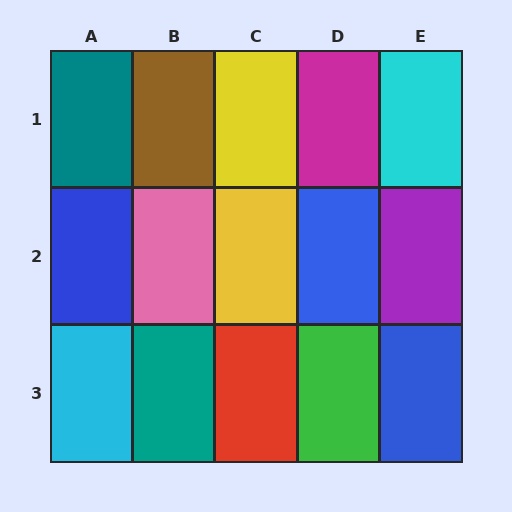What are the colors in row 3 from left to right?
Cyan, teal, red, green, blue.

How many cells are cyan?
2 cells are cyan.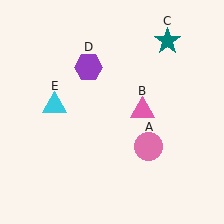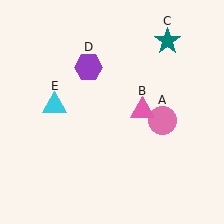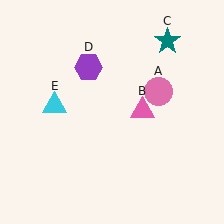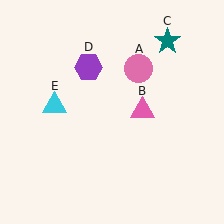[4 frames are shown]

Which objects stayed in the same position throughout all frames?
Pink triangle (object B) and teal star (object C) and purple hexagon (object D) and cyan triangle (object E) remained stationary.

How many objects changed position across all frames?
1 object changed position: pink circle (object A).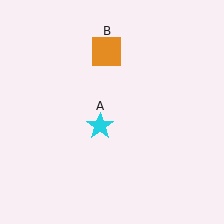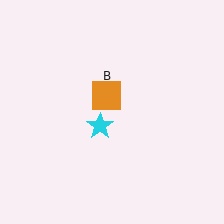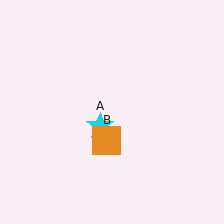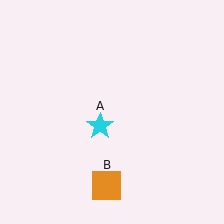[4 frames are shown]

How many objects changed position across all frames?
1 object changed position: orange square (object B).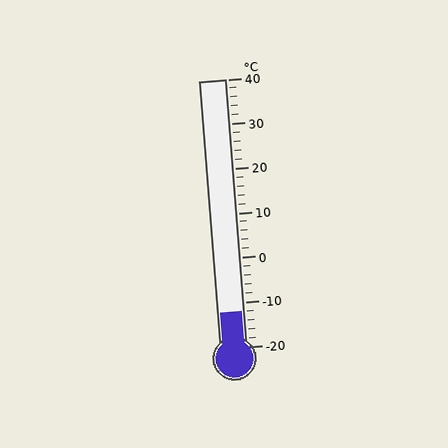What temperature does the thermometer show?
The thermometer shows approximately -12°C.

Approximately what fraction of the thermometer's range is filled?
The thermometer is filled to approximately 15% of its range.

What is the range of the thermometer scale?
The thermometer scale ranges from -20°C to 40°C.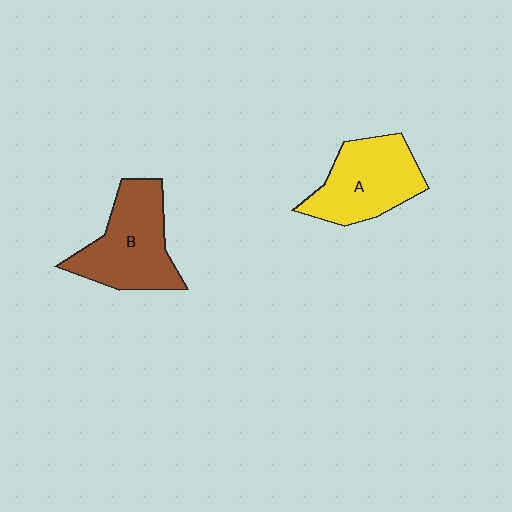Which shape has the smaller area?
Shape A (yellow).